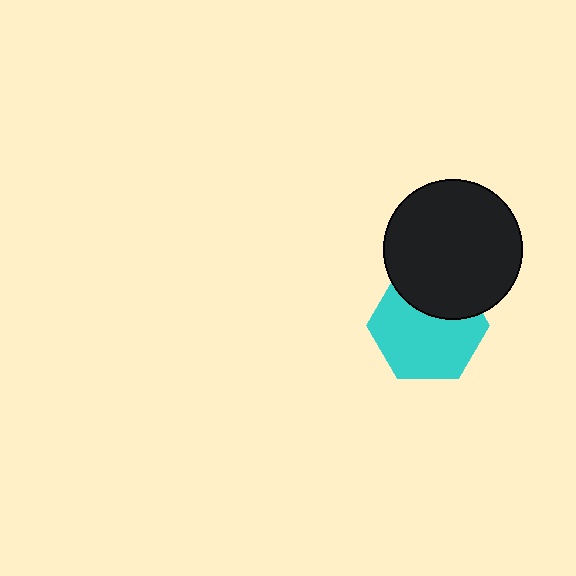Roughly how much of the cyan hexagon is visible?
Most of it is visible (roughly 68%).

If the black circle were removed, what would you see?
You would see the complete cyan hexagon.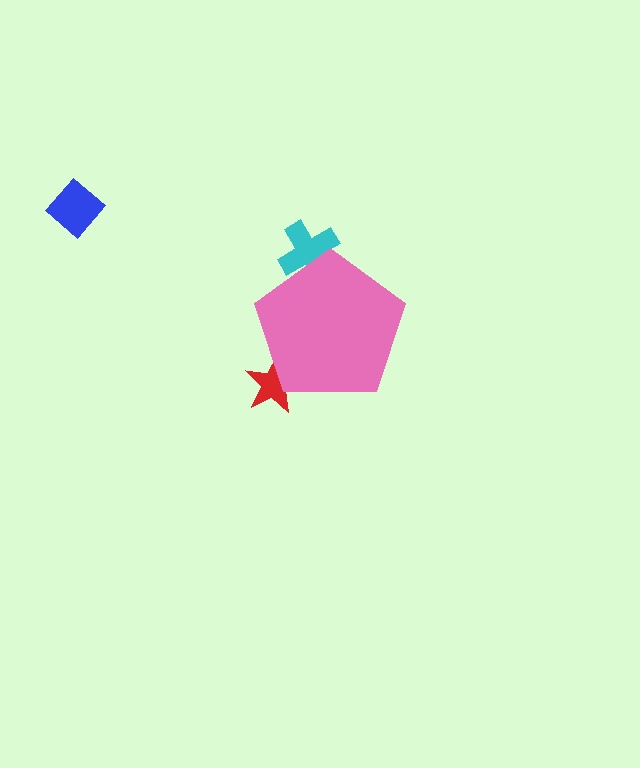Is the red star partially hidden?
Yes, the red star is partially hidden behind the pink pentagon.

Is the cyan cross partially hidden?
Yes, the cyan cross is partially hidden behind the pink pentagon.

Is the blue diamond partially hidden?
No, the blue diamond is fully visible.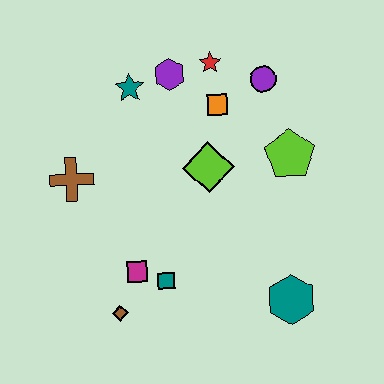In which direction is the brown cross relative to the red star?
The brown cross is to the left of the red star.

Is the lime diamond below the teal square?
No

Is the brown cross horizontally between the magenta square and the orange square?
No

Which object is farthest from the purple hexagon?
The teal hexagon is farthest from the purple hexagon.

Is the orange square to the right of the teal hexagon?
No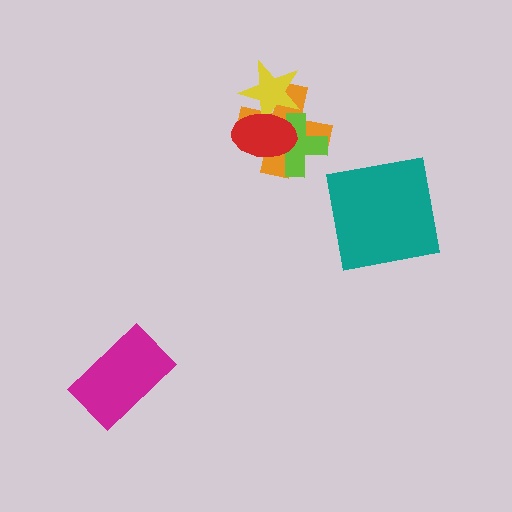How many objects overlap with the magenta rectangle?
0 objects overlap with the magenta rectangle.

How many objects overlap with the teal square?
0 objects overlap with the teal square.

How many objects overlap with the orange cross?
3 objects overlap with the orange cross.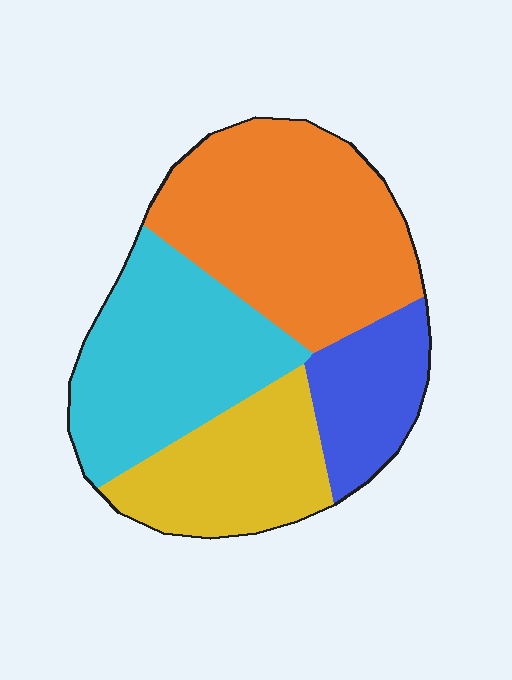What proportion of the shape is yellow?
Yellow takes up about one fifth (1/5) of the shape.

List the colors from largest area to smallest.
From largest to smallest: orange, cyan, yellow, blue.